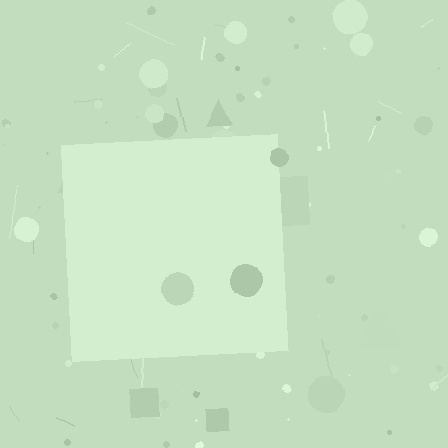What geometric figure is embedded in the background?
A square is embedded in the background.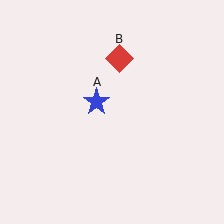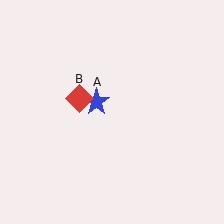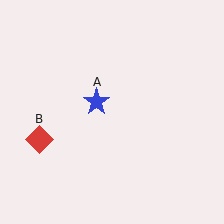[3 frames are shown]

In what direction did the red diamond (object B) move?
The red diamond (object B) moved down and to the left.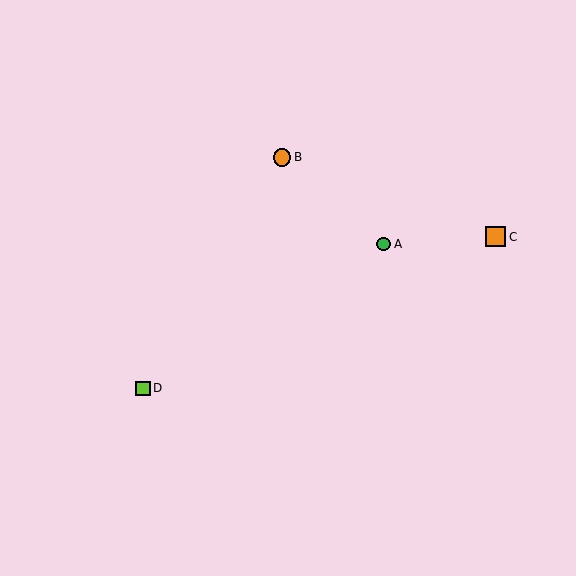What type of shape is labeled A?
Shape A is a green circle.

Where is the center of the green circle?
The center of the green circle is at (384, 244).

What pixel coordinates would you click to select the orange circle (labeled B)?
Click at (282, 157) to select the orange circle B.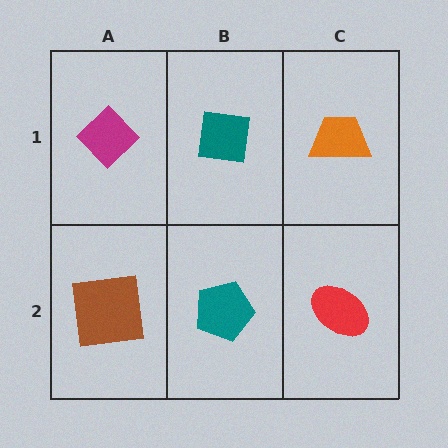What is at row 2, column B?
A teal pentagon.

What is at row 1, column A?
A magenta diamond.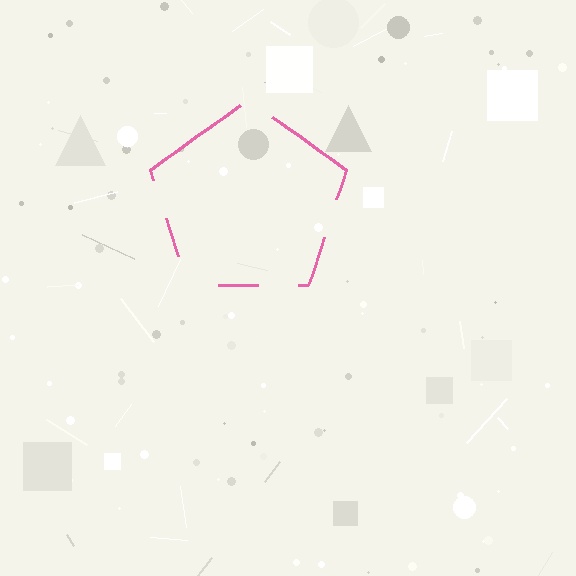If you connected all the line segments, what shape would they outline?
They would outline a pentagon.